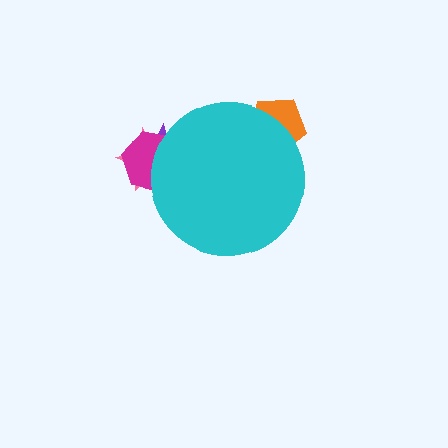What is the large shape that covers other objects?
A cyan circle.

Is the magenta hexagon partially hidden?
Yes, the magenta hexagon is partially hidden behind the cyan circle.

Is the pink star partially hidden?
Yes, the pink star is partially hidden behind the cyan circle.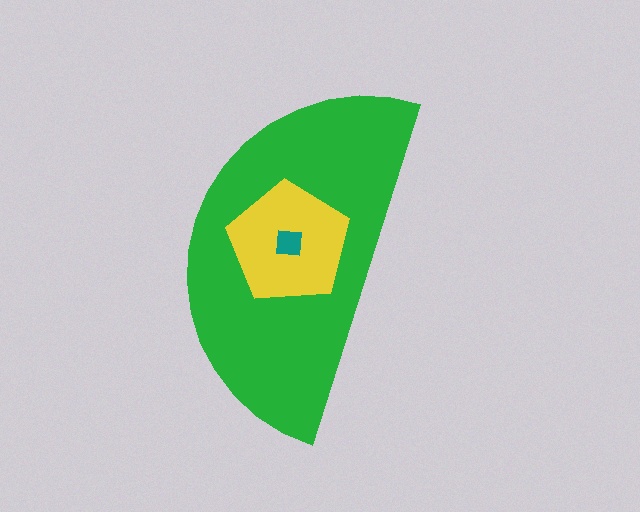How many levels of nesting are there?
3.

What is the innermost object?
The teal square.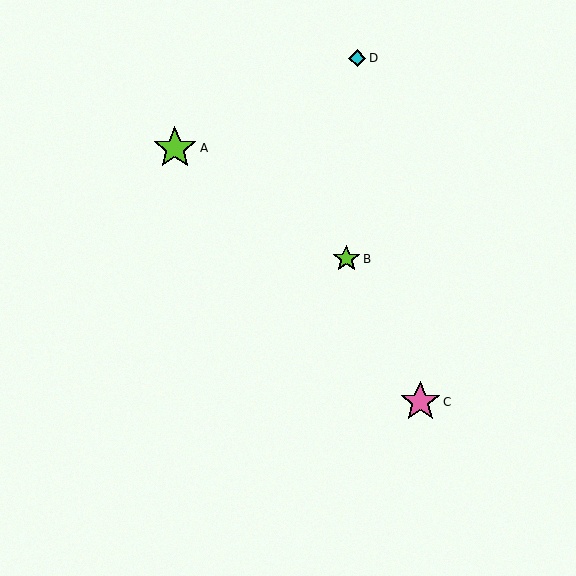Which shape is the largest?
The lime star (labeled A) is the largest.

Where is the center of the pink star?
The center of the pink star is at (420, 402).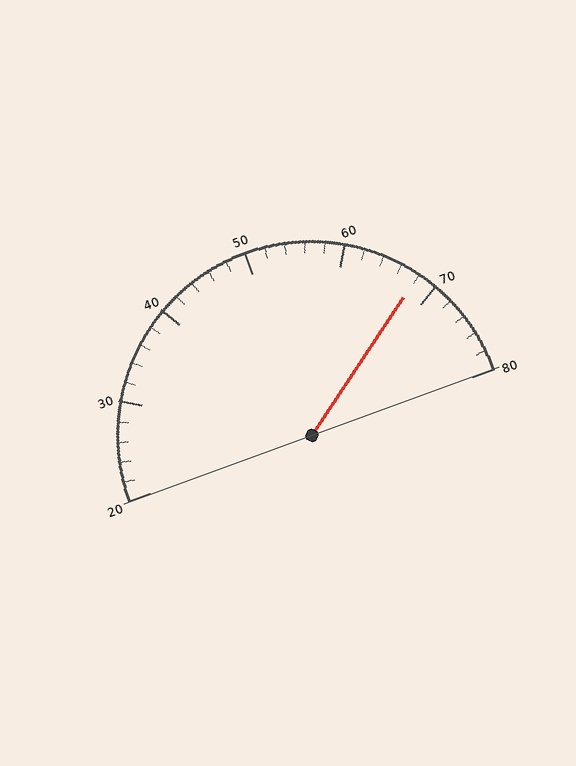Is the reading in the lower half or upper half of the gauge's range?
The reading is in the upper half of the range (20 to 80).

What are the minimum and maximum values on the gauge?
The gauge ranges from 20 to 80.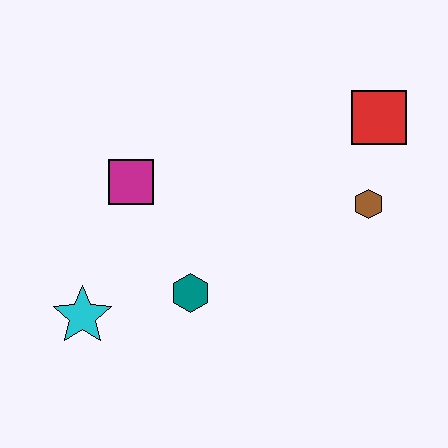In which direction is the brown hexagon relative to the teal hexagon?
The brown hexagon is to the right of the teal hexagon.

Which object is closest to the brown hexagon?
The red square is closest to the brown hexagon.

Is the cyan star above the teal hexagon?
No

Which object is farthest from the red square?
The cyan star is farthest from the red square.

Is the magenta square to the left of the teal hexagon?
Yes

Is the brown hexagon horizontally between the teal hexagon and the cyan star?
No